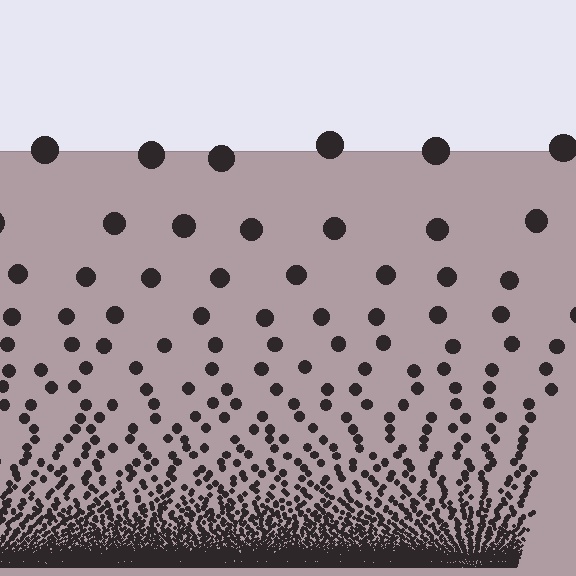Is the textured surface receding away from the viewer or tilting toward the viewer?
The surface appears to tilt toward the viewer. Texture elements get larger and sparser toward the top.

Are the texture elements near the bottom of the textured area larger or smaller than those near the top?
Smaller. The gradient is inverted — elements near the bottom are smaller and denser.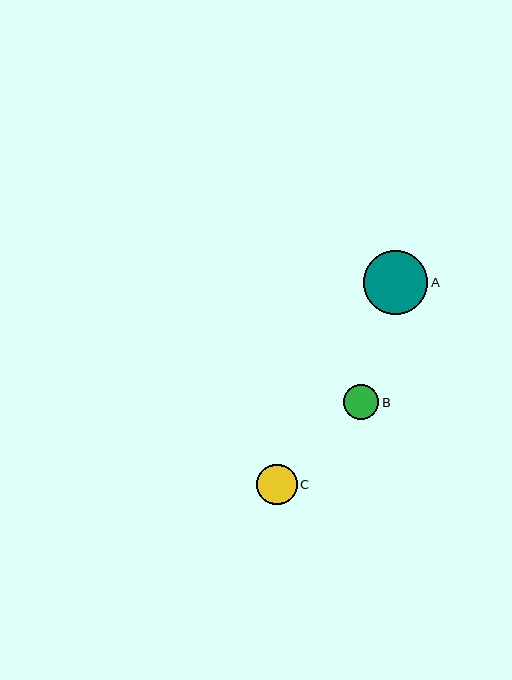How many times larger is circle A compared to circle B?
Circle A is approximately 1.8 times the size of circle B.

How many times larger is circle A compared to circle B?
Circle A is approximately 1.8 times the size of circle B.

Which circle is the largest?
Circle A is the largest with a size of approximately 64 pixels.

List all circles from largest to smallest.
From largest to smallest: A, C, B.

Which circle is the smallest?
Circle B is the smallest with a size of approximately 35 pixels.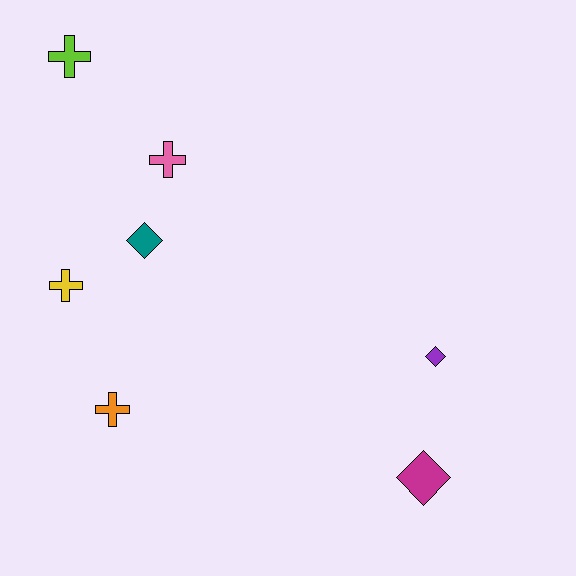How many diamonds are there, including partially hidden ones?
There are 3 diamonds.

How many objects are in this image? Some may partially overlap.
There are 7 objects.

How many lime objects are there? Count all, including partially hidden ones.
There is 1 lime object.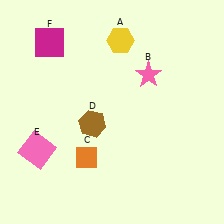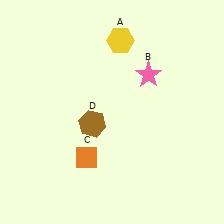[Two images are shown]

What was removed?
The pink square (E), the magenta square (F) were removed in Image 2.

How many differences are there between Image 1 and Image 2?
There are 2 differences between the two images.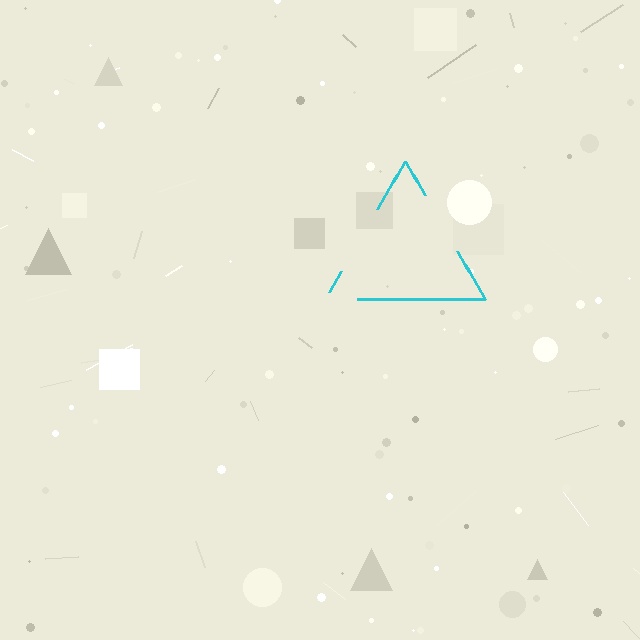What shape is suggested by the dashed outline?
The dashed outline suggests a triangle.